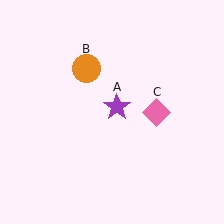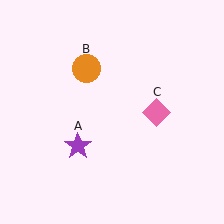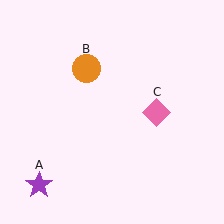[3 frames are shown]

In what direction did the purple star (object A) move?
The purple star (object A) moved down and to the left.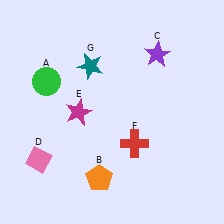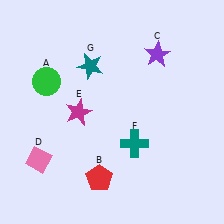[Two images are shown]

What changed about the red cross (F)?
In Image 1, F is red. In Image 2, it changed to teal.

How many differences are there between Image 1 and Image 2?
There are 2 differences between the two images.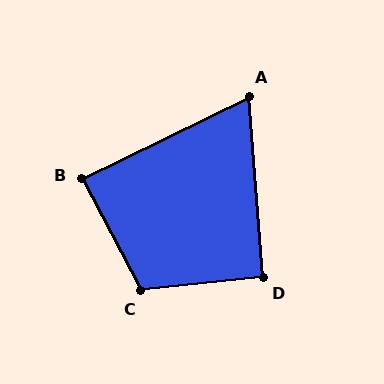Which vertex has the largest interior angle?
C, at approximately 112 degrees.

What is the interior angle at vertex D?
Approximately 92 degrees (approximately right).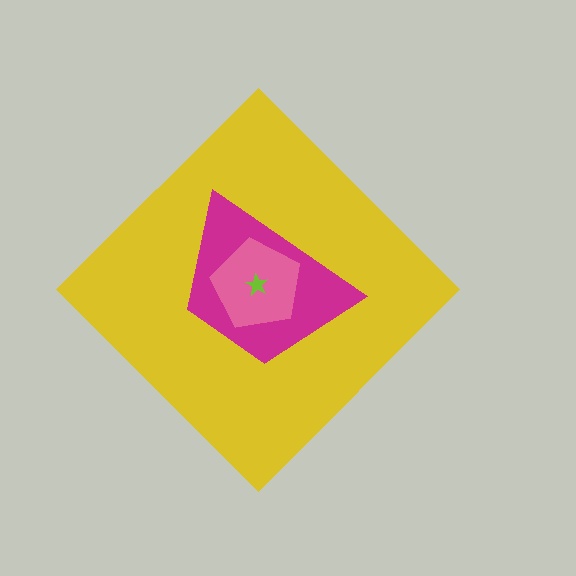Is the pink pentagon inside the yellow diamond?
Yes.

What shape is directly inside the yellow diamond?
The magenta trapezoid.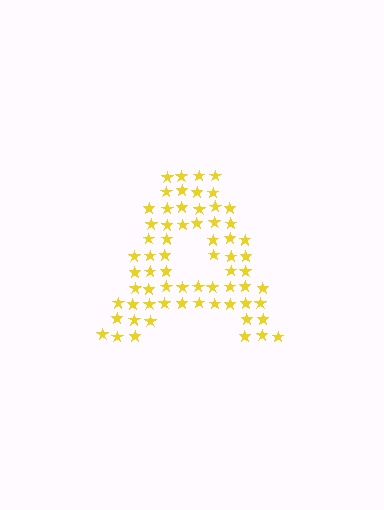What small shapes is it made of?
It is made of small stars.